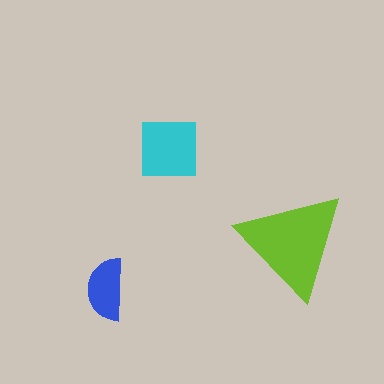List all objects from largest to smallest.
The lime triangle, the cyan square, the blue semicircle.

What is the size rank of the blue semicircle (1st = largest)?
3rd.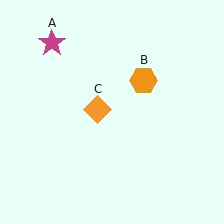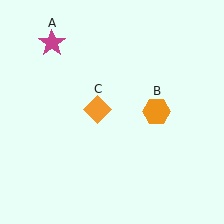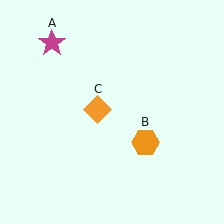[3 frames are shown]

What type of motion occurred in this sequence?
The orange hexagon (object B) rotated clockwise around the center of the scene.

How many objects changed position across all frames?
1 object changed position: orange hexagon (object B).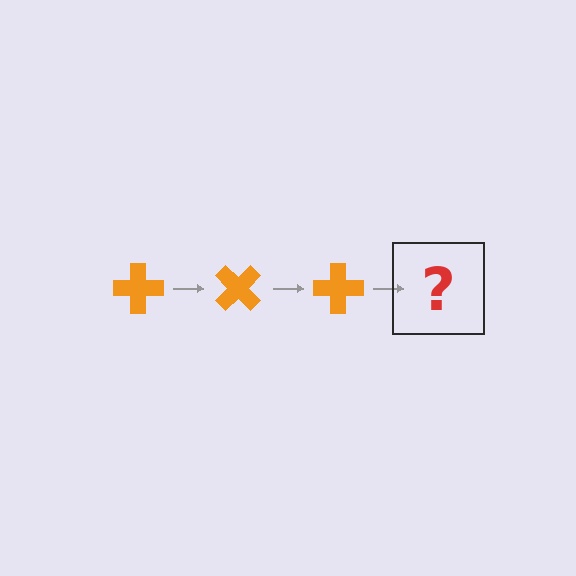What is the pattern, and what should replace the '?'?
The pattern is that the cross rotates 45 degrees each step. The '?' should be an orange cross rotated 135 degrees.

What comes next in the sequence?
The next element should be an orange cross rotated 135 degrees.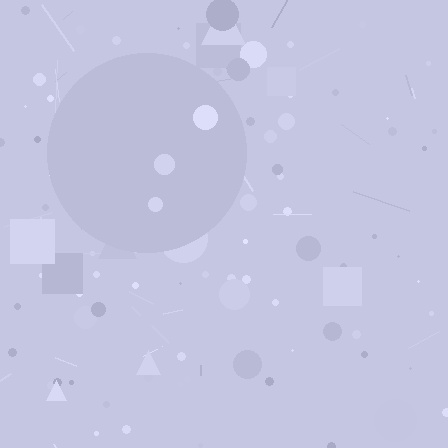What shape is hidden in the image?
A circle is hidden in the image.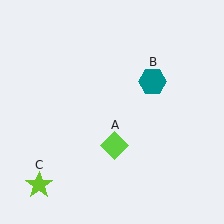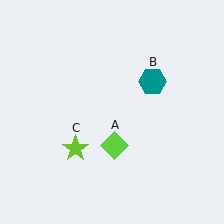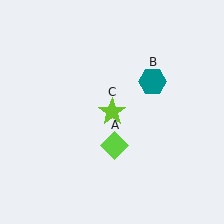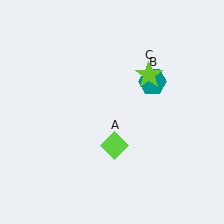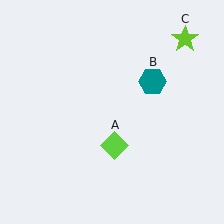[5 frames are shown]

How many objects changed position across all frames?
1 object changed position: lime star (object C).